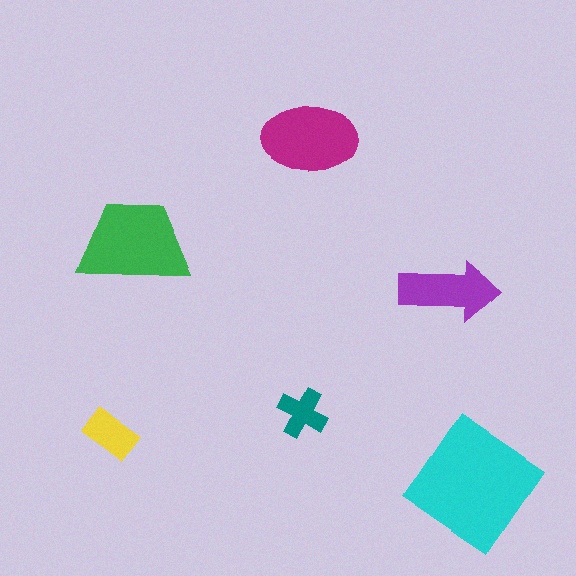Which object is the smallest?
The teal cross.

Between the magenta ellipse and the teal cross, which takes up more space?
The magenta ellipse.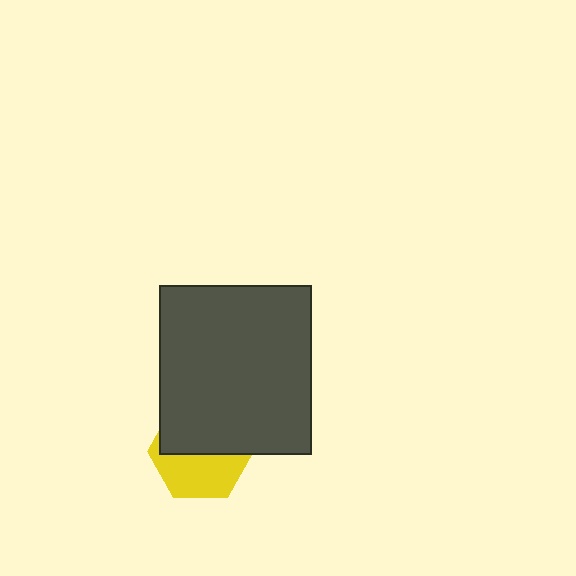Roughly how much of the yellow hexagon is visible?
About half of it is visible (roughly 47%).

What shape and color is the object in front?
The object in front is a dark gray rectangle.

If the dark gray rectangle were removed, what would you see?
You would see the complete yellow hexagon.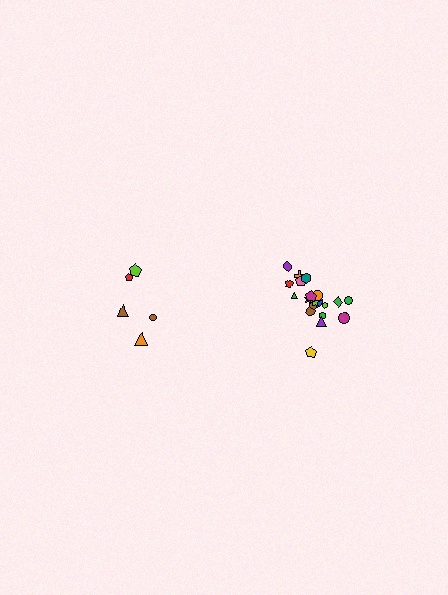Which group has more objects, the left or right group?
The right group.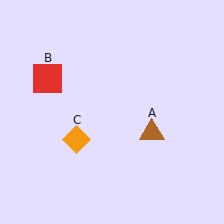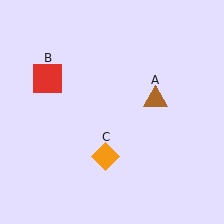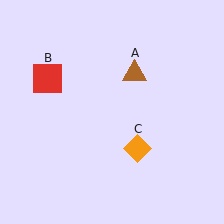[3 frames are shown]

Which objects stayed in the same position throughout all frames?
Red square (object B) remained stationary.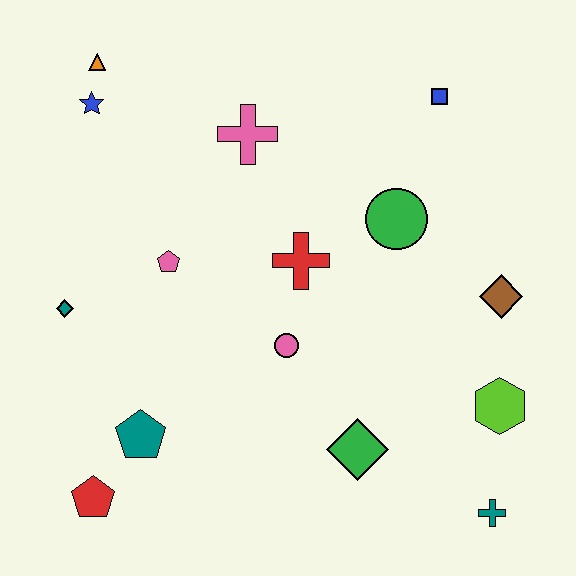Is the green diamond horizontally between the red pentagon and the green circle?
Yes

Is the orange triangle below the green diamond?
No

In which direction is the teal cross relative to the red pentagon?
The teal cross is to the right of the red pentagon.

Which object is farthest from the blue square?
The red pentagon is farthest from the blue square.